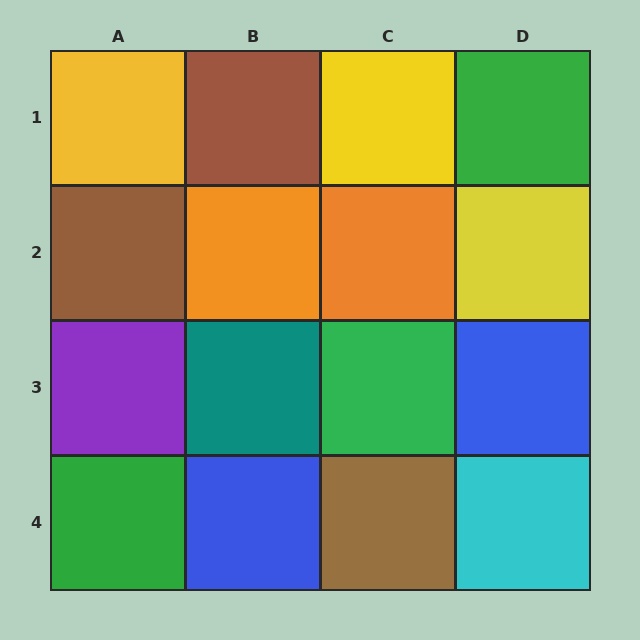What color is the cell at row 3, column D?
Blue.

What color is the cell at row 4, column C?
Brown.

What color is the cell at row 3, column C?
Green.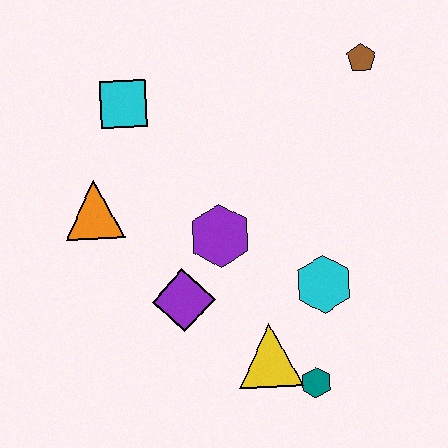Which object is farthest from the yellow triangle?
The brown pentagon is farthest from the yellow triangle.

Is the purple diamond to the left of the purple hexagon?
Yes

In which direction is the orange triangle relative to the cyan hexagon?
The orange triangle is to the left of the cyan hexagon.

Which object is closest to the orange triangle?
The cyan square is closest to the orange triangle.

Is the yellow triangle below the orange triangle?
Yes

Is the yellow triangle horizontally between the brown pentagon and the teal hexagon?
No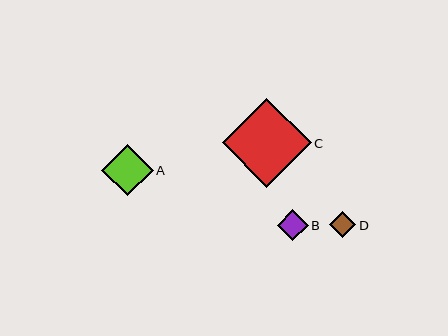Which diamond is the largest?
Diamond C is the largest with a size of approximately 89 pixels.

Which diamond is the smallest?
Diamond D is the smallest with a size of approximately 27 pixels.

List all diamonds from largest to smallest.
From largest to smallest: C, A, B, D.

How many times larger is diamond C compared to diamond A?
Diamond C is approximately 1.7 times the size of diamond A.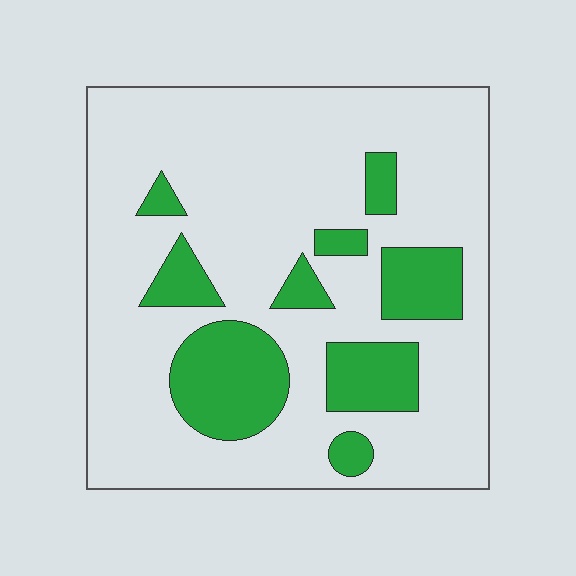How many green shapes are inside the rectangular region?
9.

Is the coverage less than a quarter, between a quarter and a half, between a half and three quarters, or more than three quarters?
Less than a quarter.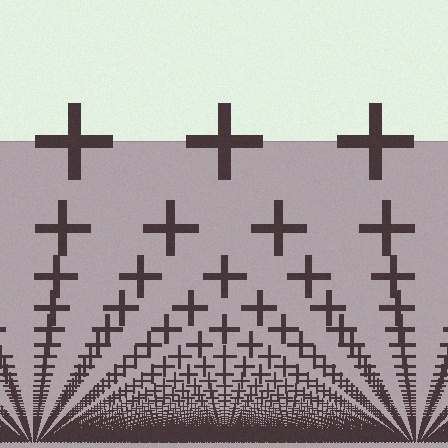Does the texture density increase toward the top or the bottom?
Density increases toward the bottom.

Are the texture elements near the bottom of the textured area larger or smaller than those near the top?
Smaller. The gradient is inverted — elements near the bottom are smaller and denser.